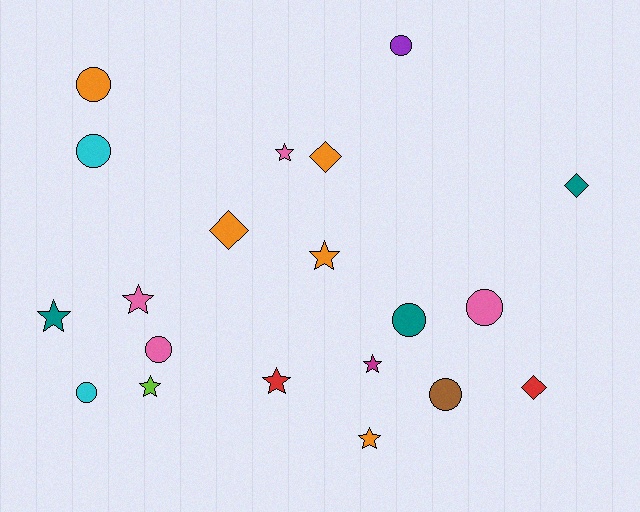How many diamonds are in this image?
There are 4 diamonds.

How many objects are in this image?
There are 20 objects.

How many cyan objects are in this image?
There are 2 cyan objects.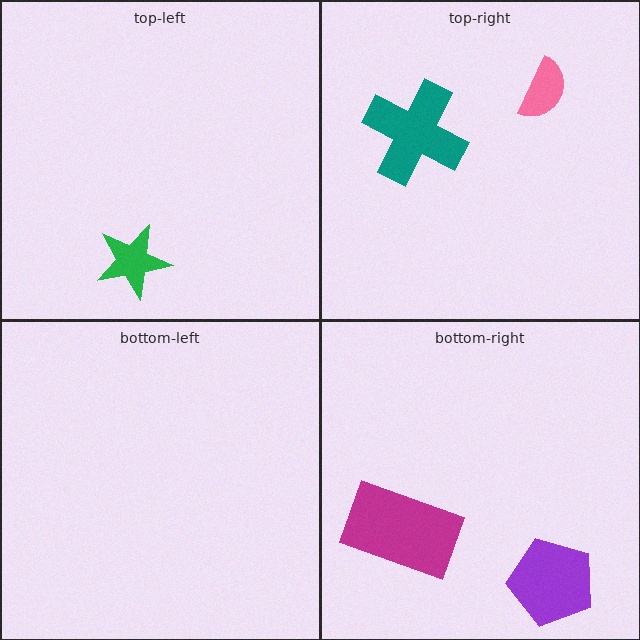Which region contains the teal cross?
The top-right region.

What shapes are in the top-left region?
The green star.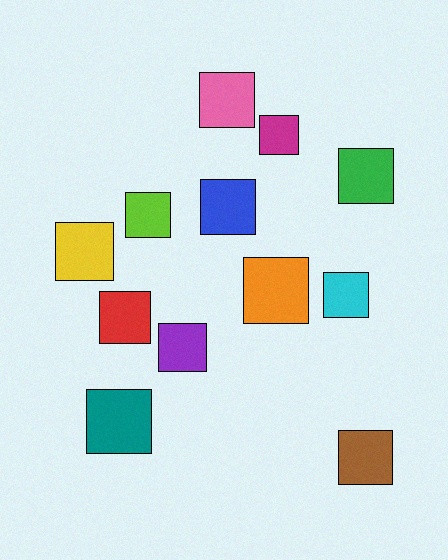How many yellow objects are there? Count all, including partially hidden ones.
There is 1 yellow object.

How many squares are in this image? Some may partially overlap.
There are 12 squares.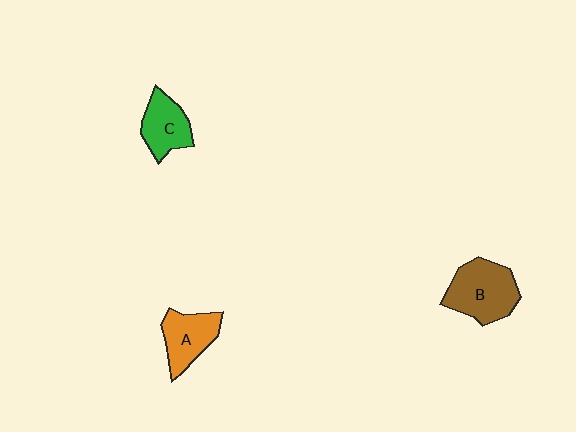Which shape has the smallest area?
Shape C (green).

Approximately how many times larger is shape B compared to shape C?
Approximately 1.4 times.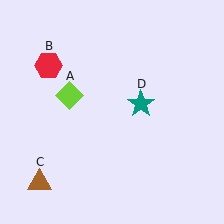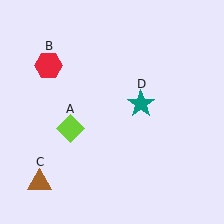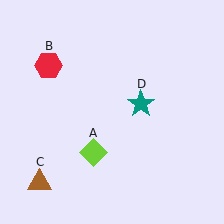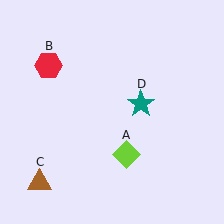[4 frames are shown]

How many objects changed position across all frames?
1 object changed position: lime diamond (object A).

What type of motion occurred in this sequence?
The lime diamond (object A) rotated counterclockwise around the center of the scene.